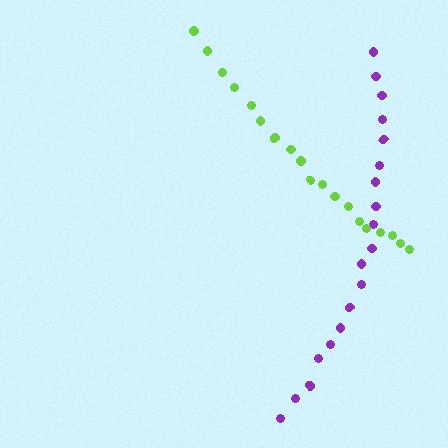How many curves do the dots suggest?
There are 2 distinct paths.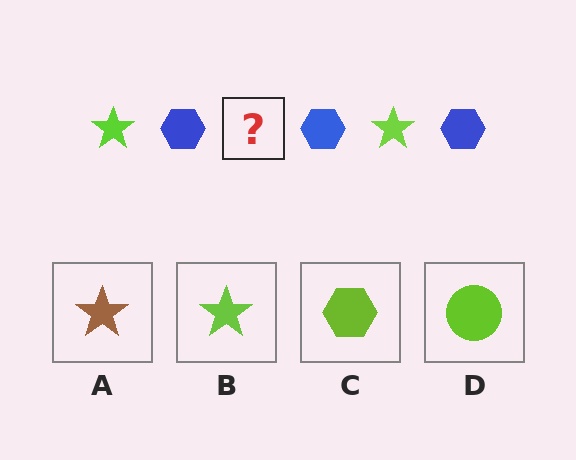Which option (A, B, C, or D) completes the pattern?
B.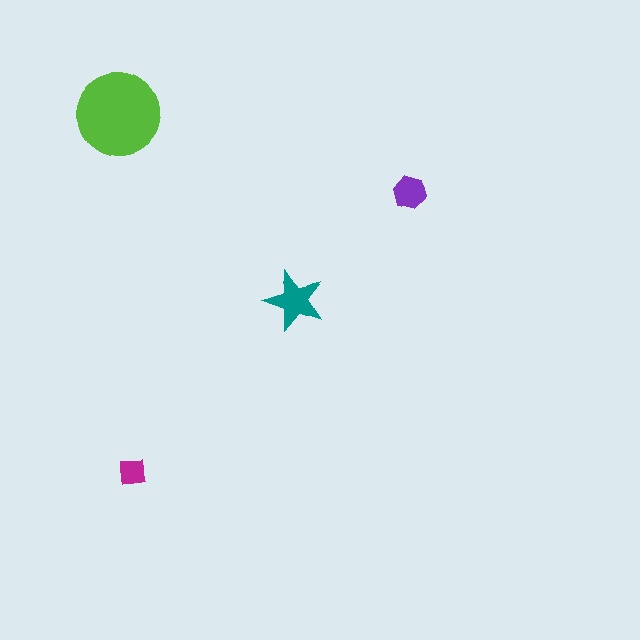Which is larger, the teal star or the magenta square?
The teal star.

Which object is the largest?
The lime circle.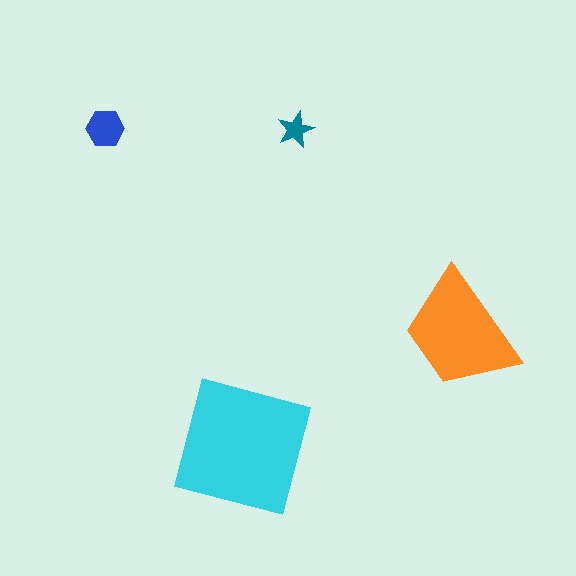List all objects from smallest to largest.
The teal star, the blue hexagon, the orange trapezoid, the cyan square.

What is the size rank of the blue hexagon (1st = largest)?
3rd.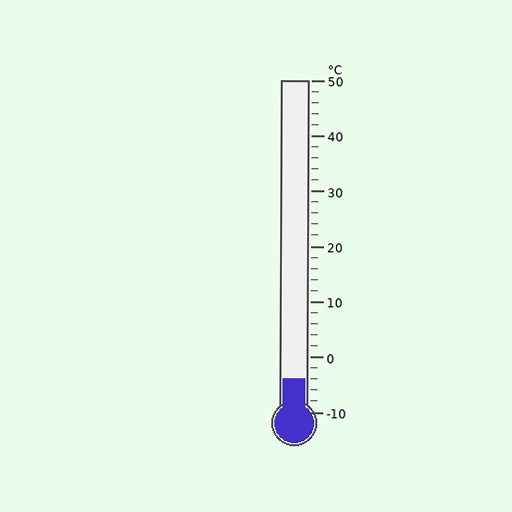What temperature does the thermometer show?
The thermometer shows approximately -4°C.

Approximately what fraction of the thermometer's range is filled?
The thermometer is filled to approximately 10% of its range.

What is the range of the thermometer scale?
The thermometer scale ranges from -10°C to 50°C.